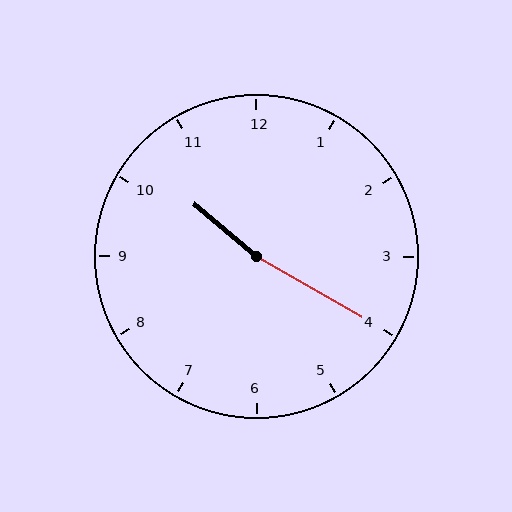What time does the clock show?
10:20.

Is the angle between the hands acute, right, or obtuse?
It is obtuse.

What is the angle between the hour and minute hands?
Approximately 170 degrees.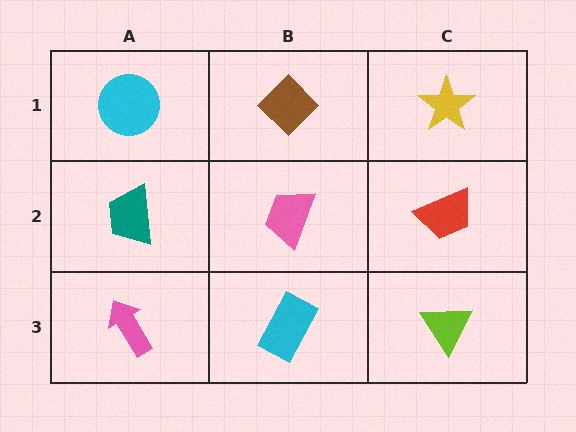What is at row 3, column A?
A pink arrow.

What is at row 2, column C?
A red trapezoid.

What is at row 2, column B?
A pink trapezoid.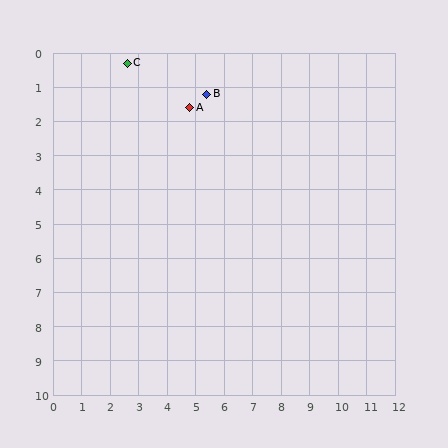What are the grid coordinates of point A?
Point A is at approximately (4.8, 1.6).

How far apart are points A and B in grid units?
Points A and B are about 0.7 grid units apart.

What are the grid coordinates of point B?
Point B is at approximately (5.4, 1.2).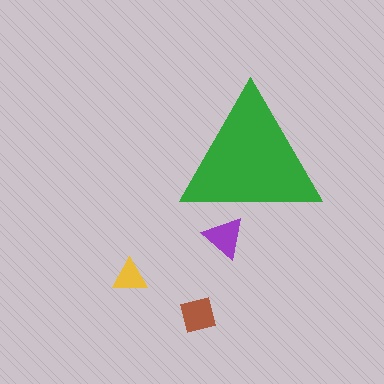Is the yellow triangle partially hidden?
No, the yellow triangle is fully visible.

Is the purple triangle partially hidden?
Yes, the purple triangle is partially hidden behind the green triangle.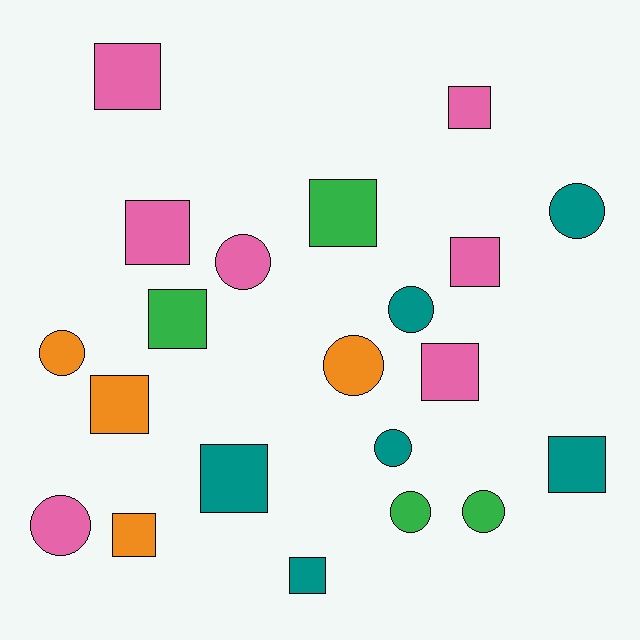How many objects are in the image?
There are 21 objects.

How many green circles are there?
There are 2 green circles.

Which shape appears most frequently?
Square, with 12 objects.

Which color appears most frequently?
Pink, with 7 objects.